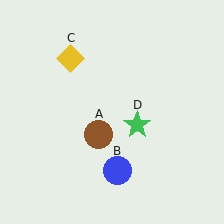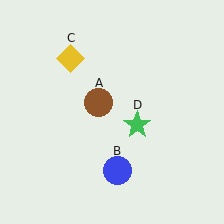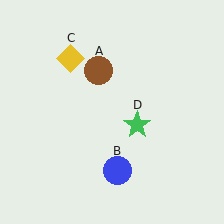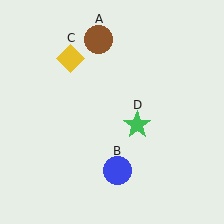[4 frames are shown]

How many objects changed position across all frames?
1 object changed position: brown circle (object A).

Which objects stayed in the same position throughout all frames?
Blue circle (object B) and yellow diamond (object C) and green star (object D) remained stationary.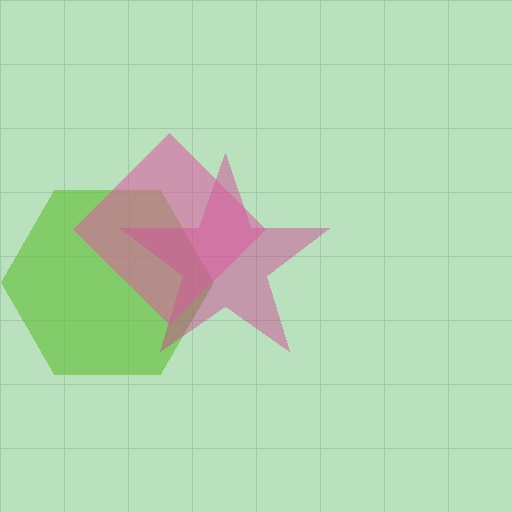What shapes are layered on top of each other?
The layered shapes are: a lime hexagon, a magenta star, a pink diamond.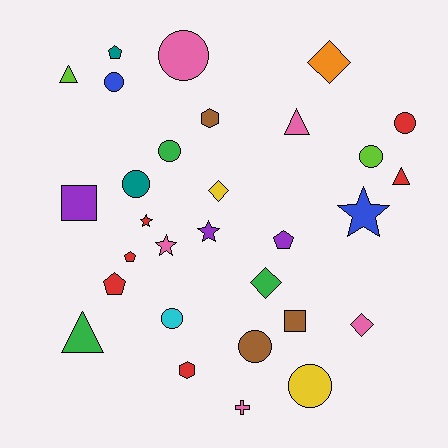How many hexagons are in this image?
There are 2 hexagons.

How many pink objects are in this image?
There are 5 pink objects.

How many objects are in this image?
There are 30 objects.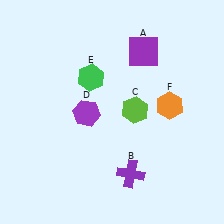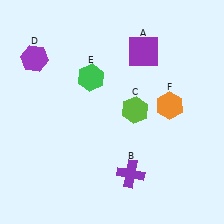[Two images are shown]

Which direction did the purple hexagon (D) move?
The purple hexagon (D) moved up.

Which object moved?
The purple hexagon (D) moved up.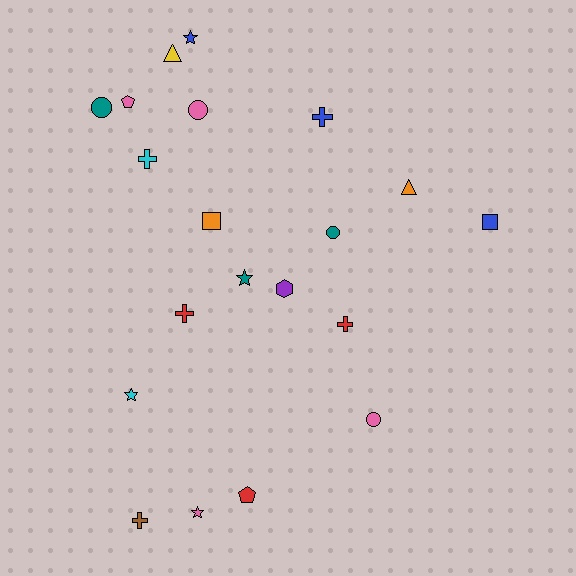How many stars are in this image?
There are 4 stars.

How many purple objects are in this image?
There is 1 purple object.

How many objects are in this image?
There are 20 objects.